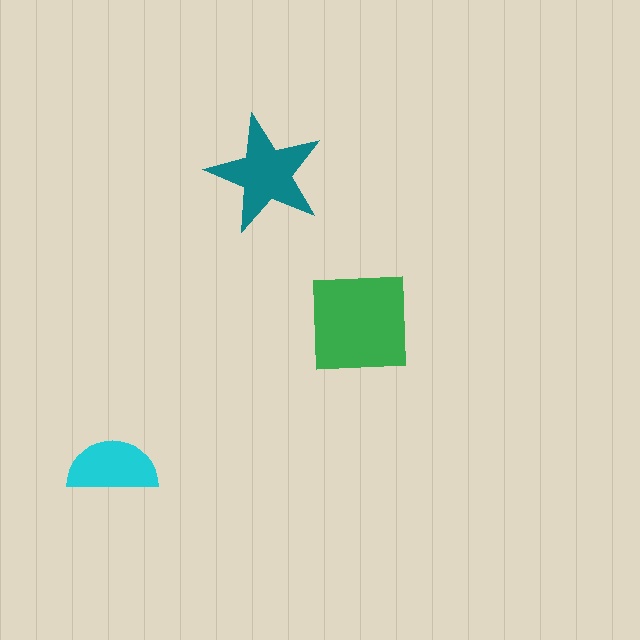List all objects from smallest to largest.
The cyan semicircle, the teal star, the green square.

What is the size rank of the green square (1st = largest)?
1st.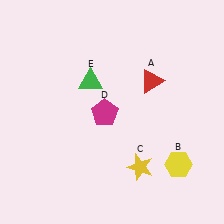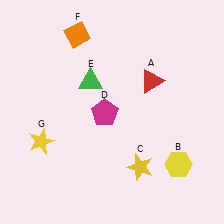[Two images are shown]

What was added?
An orange diamond (F), a yellow star (G) were added in Image 2.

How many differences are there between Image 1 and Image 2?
There are 2 differences between the two images.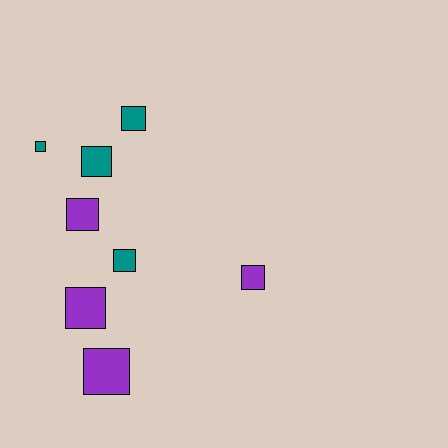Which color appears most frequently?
Teal, with 4 objects.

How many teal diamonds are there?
There are no teal diamonds.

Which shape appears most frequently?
Square, with 8 objects.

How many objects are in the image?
There are 8 objects.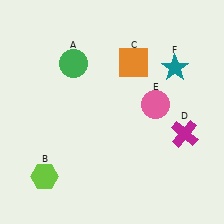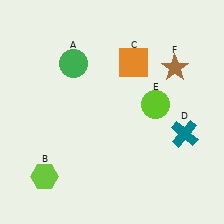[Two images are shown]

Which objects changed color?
D changed from magenta to teal. E changed from pink to lime. F changed from teal to brown.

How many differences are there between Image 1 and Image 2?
There are 3 differences between the two images.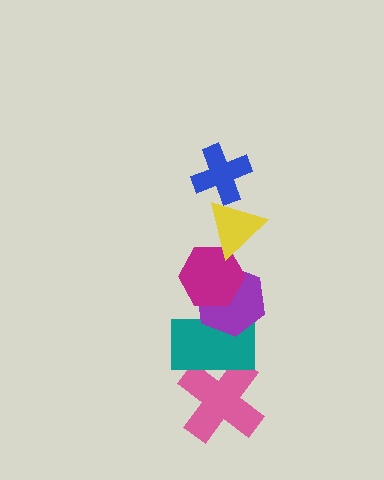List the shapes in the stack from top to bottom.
From top to bottom: the blue cross, the yellow triangle, the magenta hexagon, the purple hexagon, the teal rectangle, the pink cross.